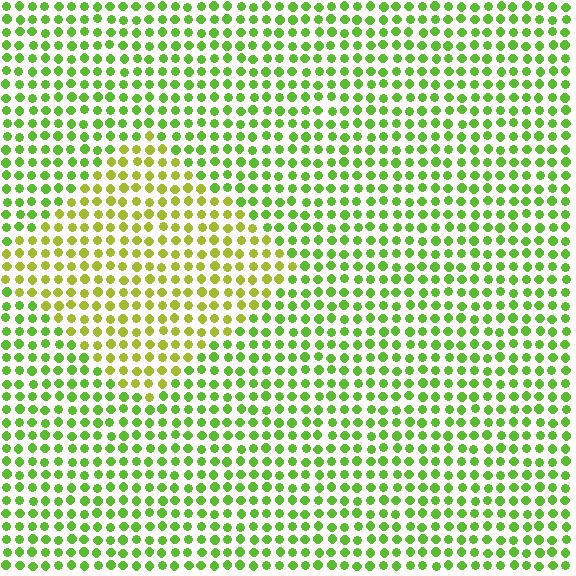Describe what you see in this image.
The image is filled with small lime elements in a uniform arrangement. A diamond-shaped region is visible where the elements are tinted to a slightly different hue, forming a subtle color boundary.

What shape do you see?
I see a diamond.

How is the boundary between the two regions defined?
The boundary is defined purely by a slight shift in hue (about 32 degrees). Spacing, size, and orientation are identical on both sides.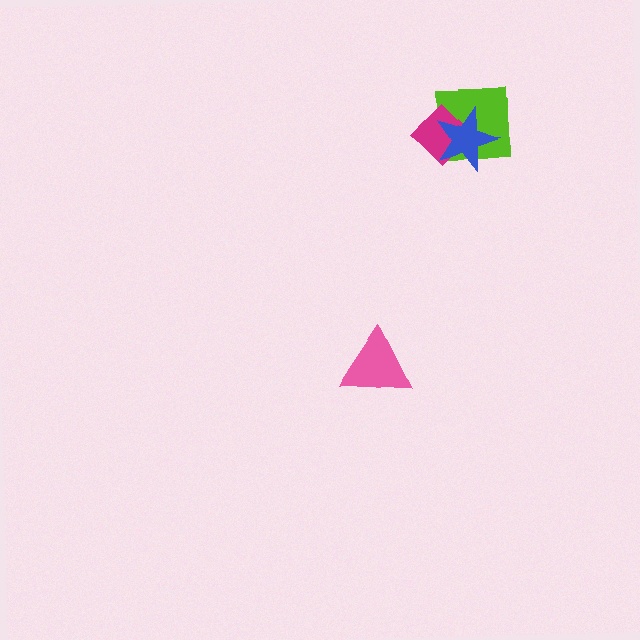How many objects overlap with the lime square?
2 objects overlap with the lime square.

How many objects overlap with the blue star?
2 objects overlap with the blue star.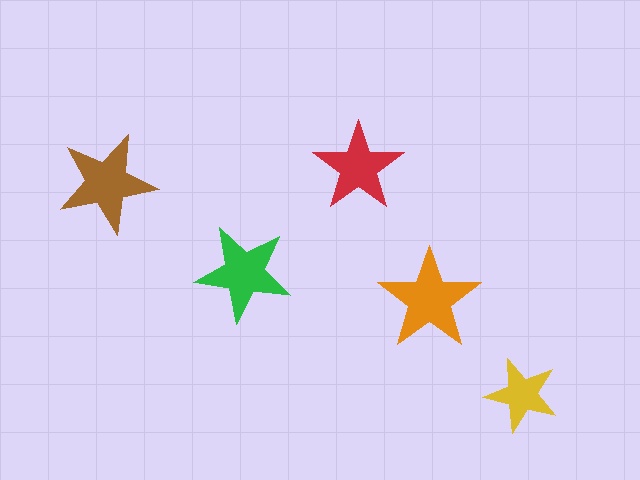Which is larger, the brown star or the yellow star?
The brown one.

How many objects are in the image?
There are 5 objects in the image.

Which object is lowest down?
The yellow star is bottommost.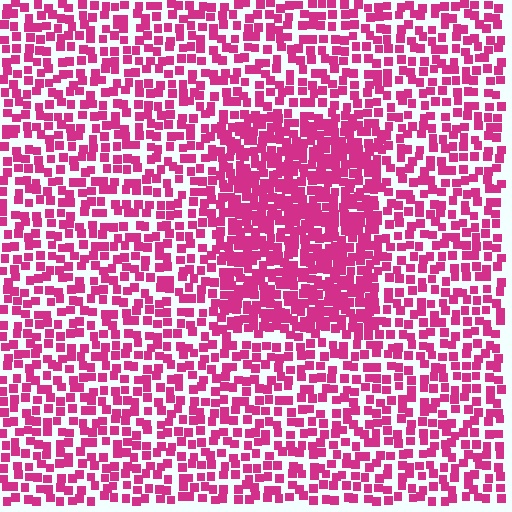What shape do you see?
I see a rectangle.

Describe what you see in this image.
The image contains small magenta elements arranged at two different densities. A rectangle-shaped region is visible where the elements are more densely packed than the surrounding area.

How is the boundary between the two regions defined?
The boundary is defined by a change in element density (approximately 1.8x ratio). All elements are the same color, size, and shape.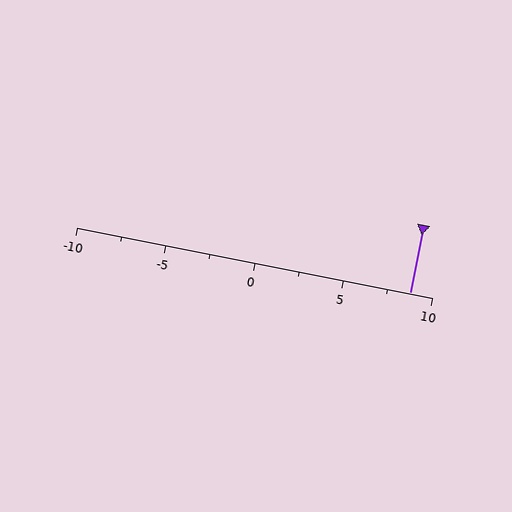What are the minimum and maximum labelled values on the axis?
The axis runs from -10 to 10.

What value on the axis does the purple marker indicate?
The marker indicates approximately 8.8.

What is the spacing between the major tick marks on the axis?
The major ticks are spaced 5 apart.